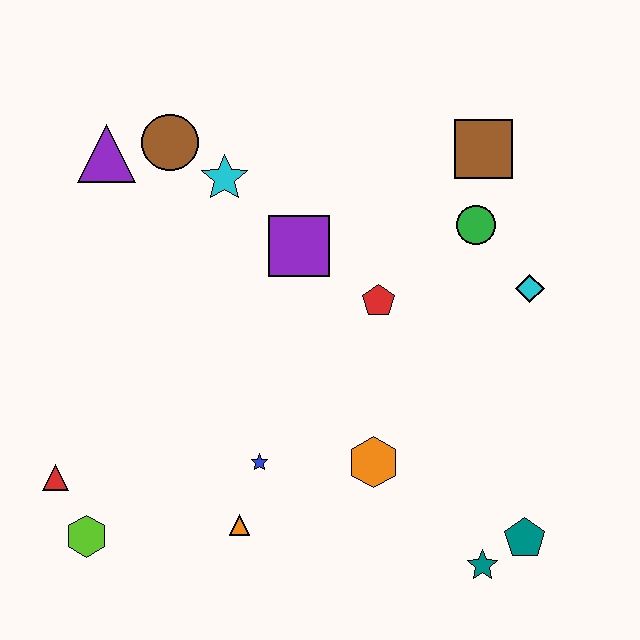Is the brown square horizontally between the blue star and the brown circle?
No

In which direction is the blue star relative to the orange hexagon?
The blue star is to the left of the orange hexagon.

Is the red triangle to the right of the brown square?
No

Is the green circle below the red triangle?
No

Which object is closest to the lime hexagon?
The red triangle is closest to the lime hexagon.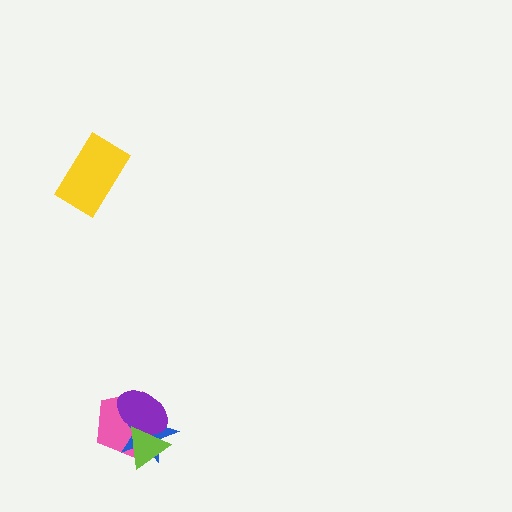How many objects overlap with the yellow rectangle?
0 objects overlap with the yellow rectangle.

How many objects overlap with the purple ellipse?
3 objects overlap with the purple ellipse.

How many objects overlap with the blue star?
3 objects overlap with the blue star.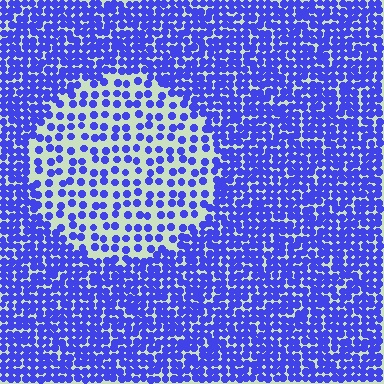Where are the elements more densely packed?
The elements are more densely packed outside the circle boundary.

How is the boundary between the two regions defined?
The boundary is defined by a change in element density (approximately 2.3x ratio). All elements are the same color, size, and shape.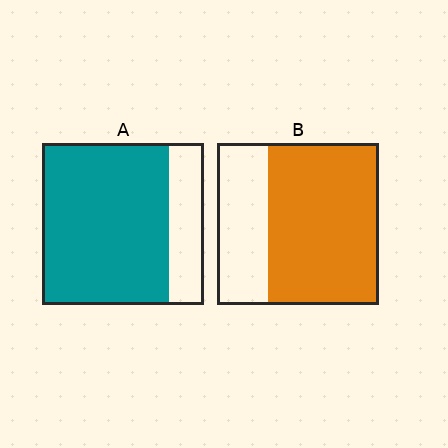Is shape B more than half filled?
Yes.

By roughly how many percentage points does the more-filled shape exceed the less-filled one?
By roughly 10 percentage points (A over B).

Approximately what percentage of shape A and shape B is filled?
A is approximately 80% and B is approximately 70%.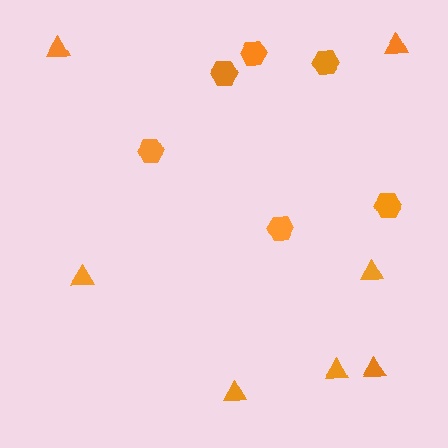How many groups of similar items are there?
There are 2 groups: one group of hexagons (6) and one group of triangles (7).